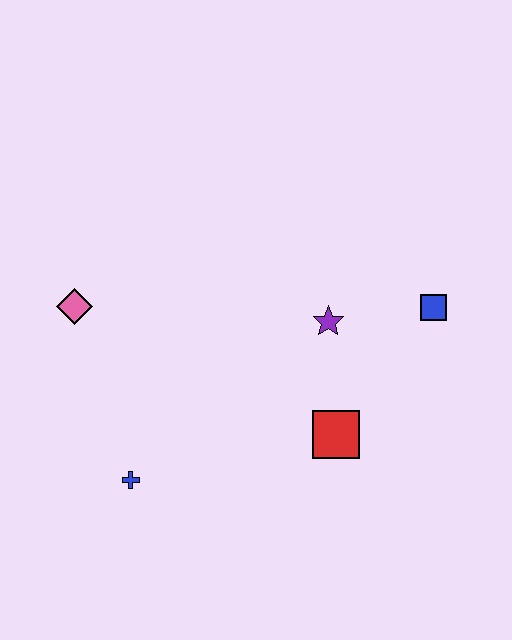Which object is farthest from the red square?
The pink diamond is farthest from the red square.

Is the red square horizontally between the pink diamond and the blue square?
Yes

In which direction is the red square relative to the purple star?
The red square is below the purple star.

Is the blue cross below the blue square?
Yes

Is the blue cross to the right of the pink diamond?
Yes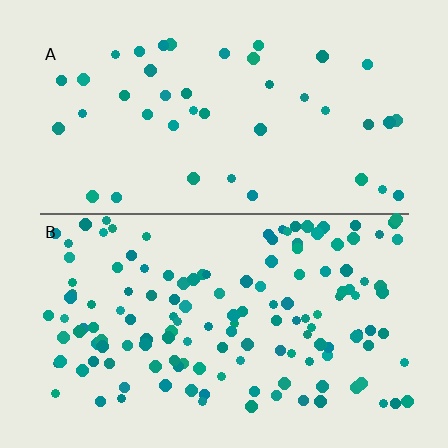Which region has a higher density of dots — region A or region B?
B (the bottom).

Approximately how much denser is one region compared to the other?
Approximately 3.4× — region B over region A.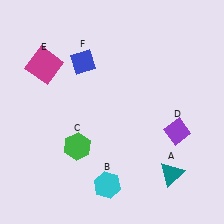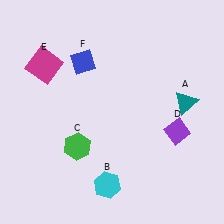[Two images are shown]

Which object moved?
The teal triangle (A) moved up.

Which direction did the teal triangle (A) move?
The teal triangle (A) moved up.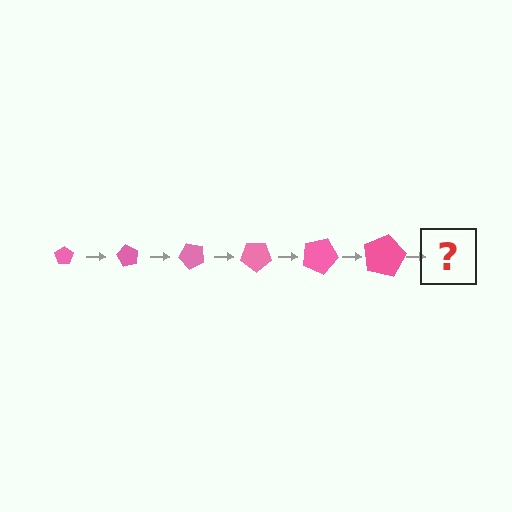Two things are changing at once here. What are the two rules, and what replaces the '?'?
The two rules are that the pentagon grows larger each step and it rotates 60 degrees each step. The '?' should be a pentagon, larger than the previous one and rotated 360 degrees from the start.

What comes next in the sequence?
The next element should be a pentagon, larger than the previous one and rotated 360 degrees from the start.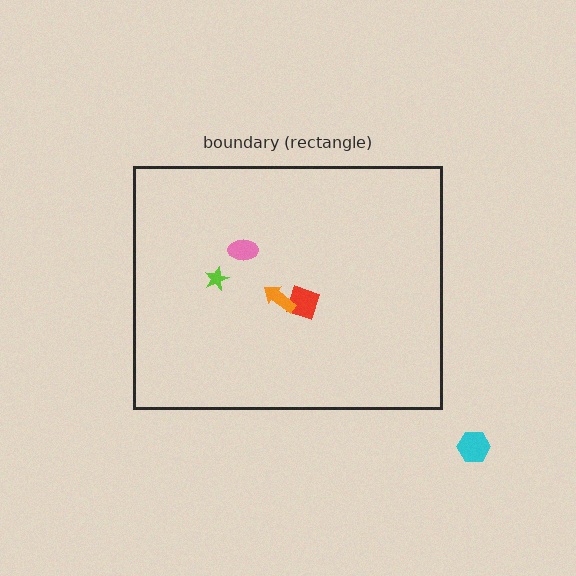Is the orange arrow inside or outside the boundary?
Inside.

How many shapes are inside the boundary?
4 inside, 1 outside.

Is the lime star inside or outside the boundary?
Inside.